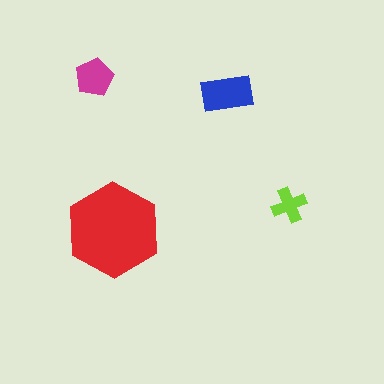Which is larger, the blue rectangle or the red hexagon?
The red hexagon.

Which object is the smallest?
The lime cross.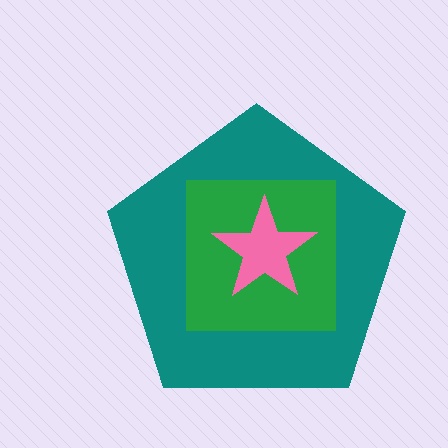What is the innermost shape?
The pink star.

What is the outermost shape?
The teal pentagon.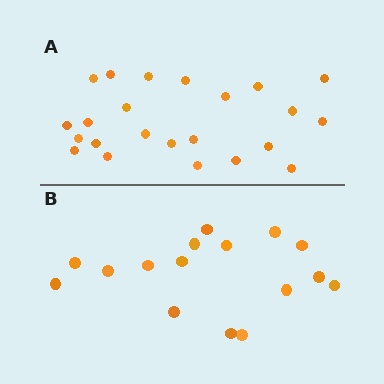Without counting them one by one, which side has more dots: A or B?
Region A (the top region) has more dots.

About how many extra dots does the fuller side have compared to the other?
Region A has roughly 8 or so more dots than region B.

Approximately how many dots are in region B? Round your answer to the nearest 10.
About 20 dots. (The exact count is 16, which rounds to 20.)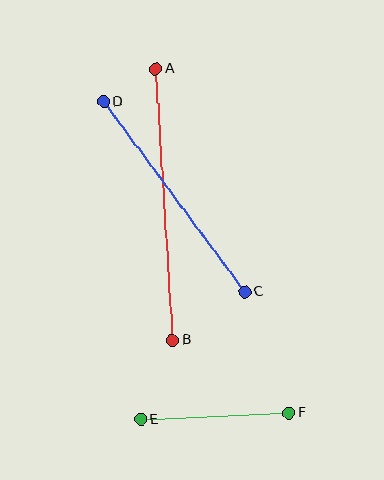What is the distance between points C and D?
The distance is approximately 237 pixels.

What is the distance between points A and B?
The distance is approximately 272 pixels.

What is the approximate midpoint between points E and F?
The midpoint is at approximately (215, 416) pixels.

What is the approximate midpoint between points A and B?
The midpoint is at approximately (164, 205) pixels.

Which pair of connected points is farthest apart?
Points A and B are farthest apart.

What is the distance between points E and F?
The distance is approximately 149 pixels.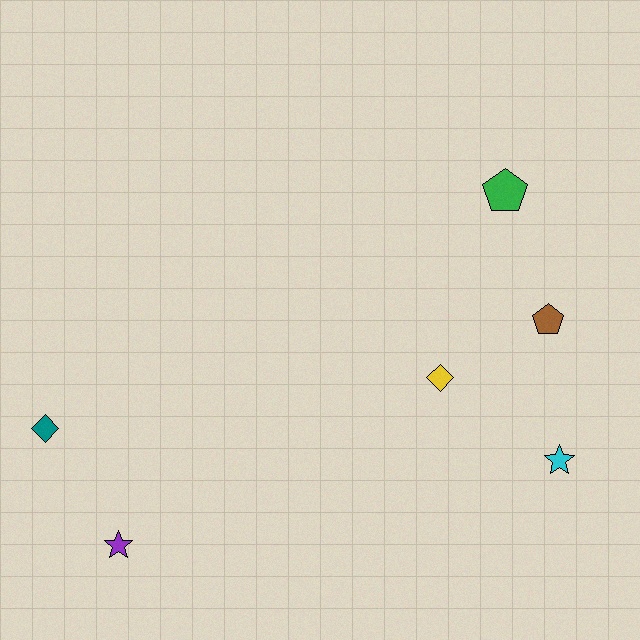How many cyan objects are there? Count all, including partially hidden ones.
There is 1 cyan object.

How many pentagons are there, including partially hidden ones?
There are 2 pentagons.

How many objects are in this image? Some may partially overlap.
There are 6 objects.